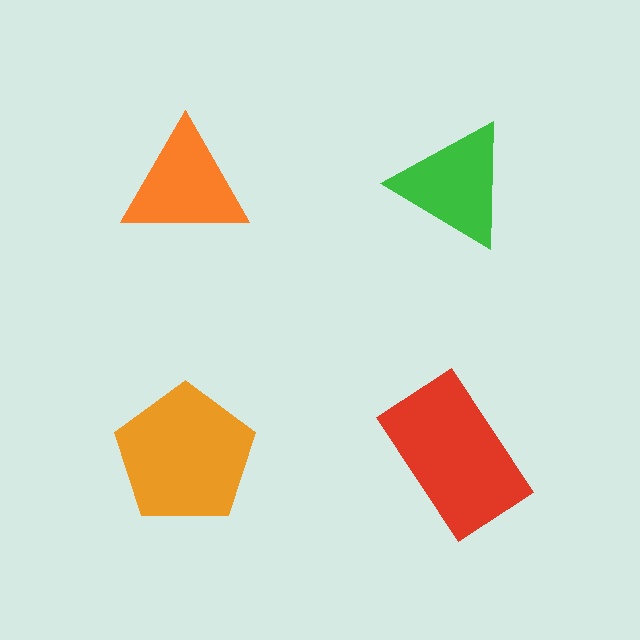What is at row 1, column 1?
An orange triangle.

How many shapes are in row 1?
2 shapes.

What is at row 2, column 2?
A red rectangle.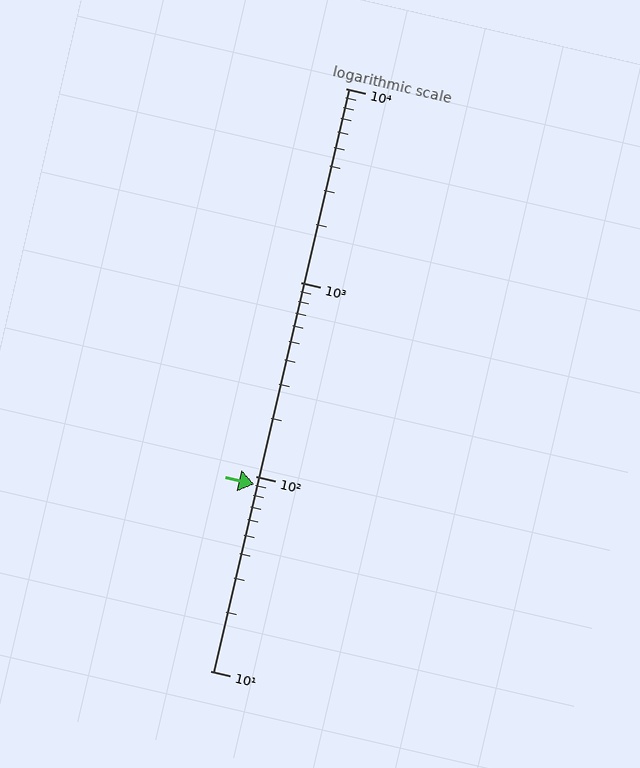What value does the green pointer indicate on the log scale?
The pointer indicates approximately 91.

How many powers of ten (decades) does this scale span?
The scale spans 3 decades, from 10 to 10000.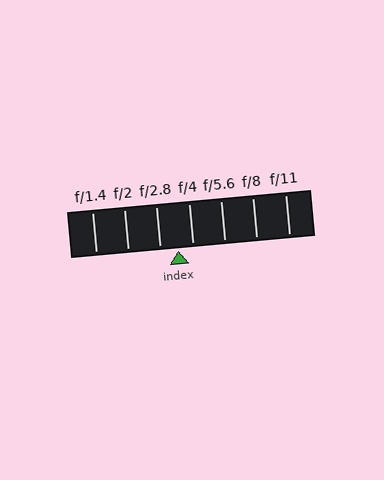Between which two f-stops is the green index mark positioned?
The index mark is between f/2.8 and f/4.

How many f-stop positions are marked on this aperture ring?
There are 7 f-stop positions marked.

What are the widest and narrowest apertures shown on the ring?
The widest aperture shown is f/1.4 and the narrowest is f/11.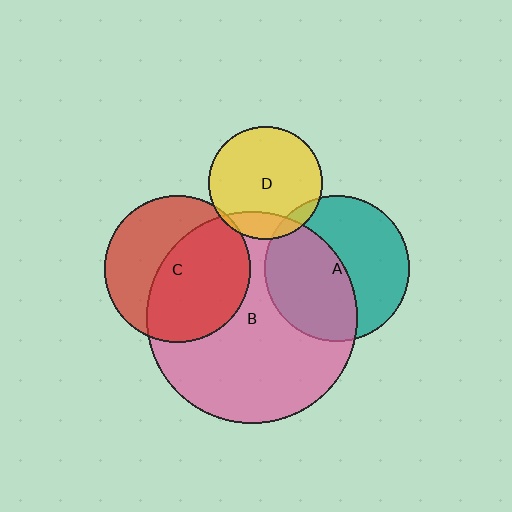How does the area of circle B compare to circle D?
Approximately 3.4 times.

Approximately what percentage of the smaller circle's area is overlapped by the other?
Approximately 10%.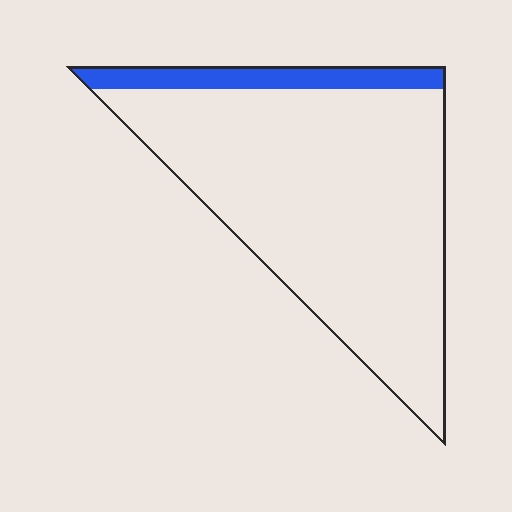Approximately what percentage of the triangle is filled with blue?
Approximately 10%.